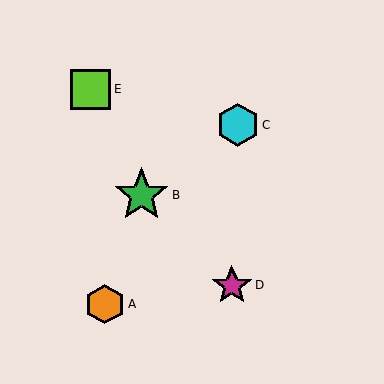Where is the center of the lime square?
The center of the lime square is at (91, 89).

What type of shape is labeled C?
Shape C is a cyan hexagon.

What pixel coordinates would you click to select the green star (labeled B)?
Click at (141, 195) to select the green star B.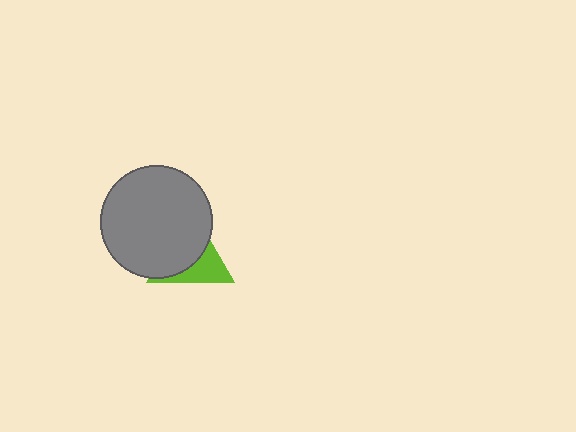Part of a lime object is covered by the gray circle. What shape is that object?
It is a triangle.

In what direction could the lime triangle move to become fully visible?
The lime triangle could move toward the lower-right. That would shift it out from behind the gray circle entirely.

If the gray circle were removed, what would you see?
You would see the complete lime triangle.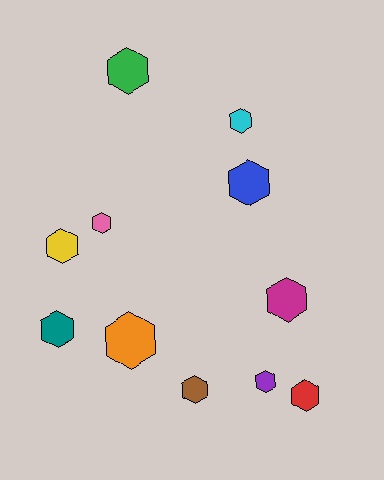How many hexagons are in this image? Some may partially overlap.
There are 11 hexagons.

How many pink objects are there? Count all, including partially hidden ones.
There is 1 pink object.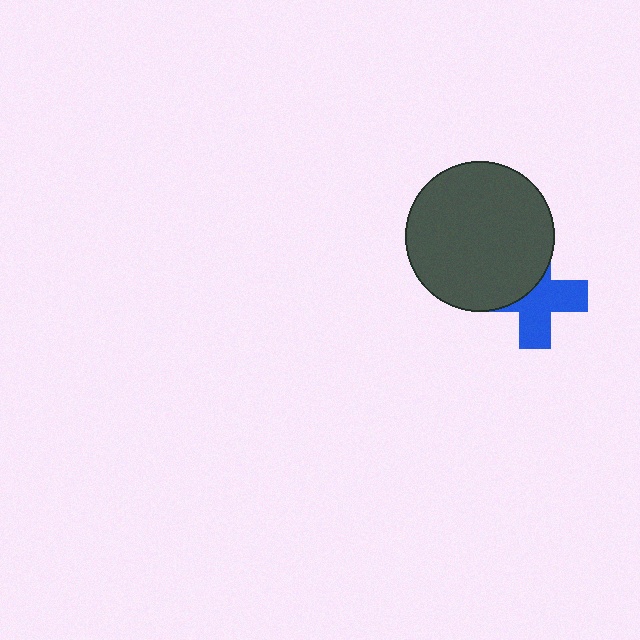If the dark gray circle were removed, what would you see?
You would see the complete blue cross.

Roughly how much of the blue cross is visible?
About half of it is visible (roughly 58%).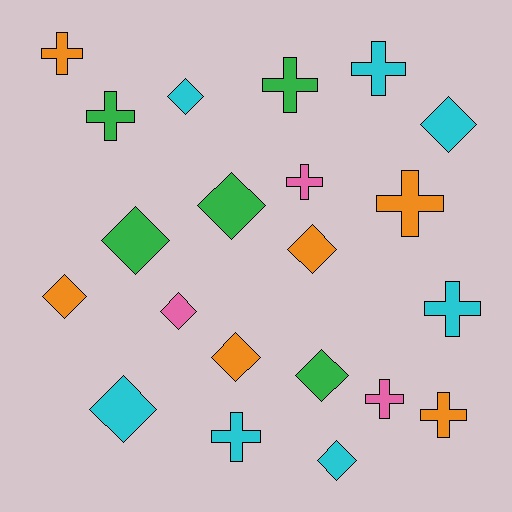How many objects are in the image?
There are 21 objects.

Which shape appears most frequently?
Diamond, with 11 objects.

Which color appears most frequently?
Cyan, with 7 objects.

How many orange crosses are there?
There are 3 orange crosses.